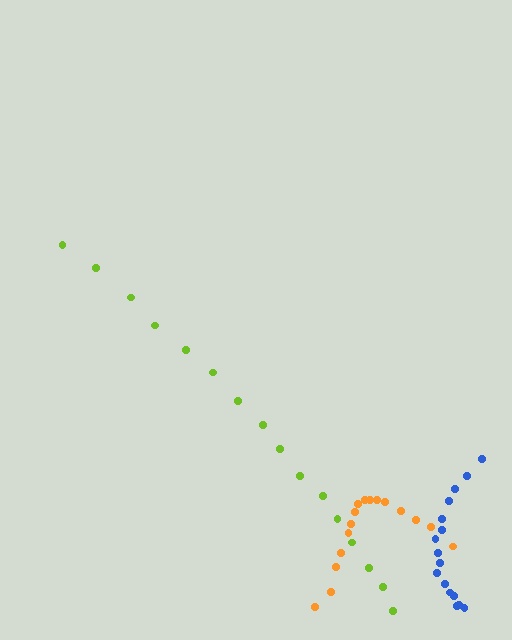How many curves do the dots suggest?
There are 3 distinct paths.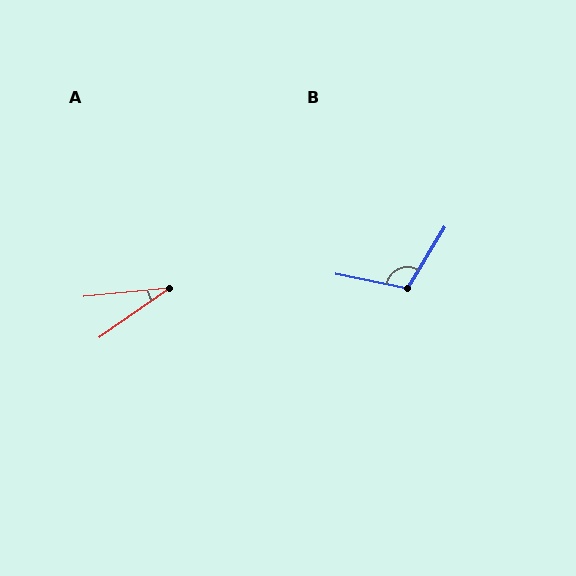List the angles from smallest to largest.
A (29°), B (110°).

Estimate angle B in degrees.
Approximately 110 degrees.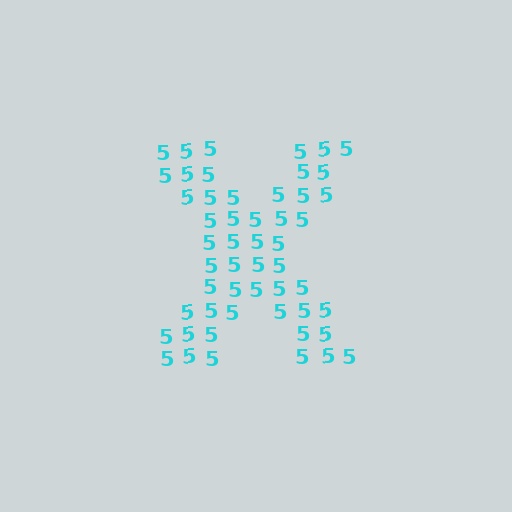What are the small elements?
The small elements are digit 5's.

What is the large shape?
The large shape is the letter X.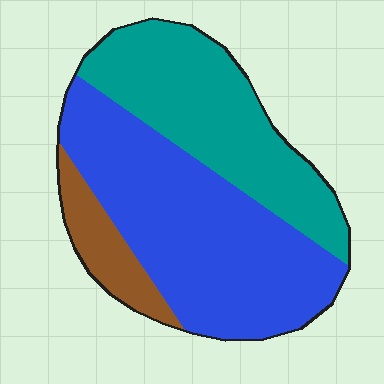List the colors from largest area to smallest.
From largest to smallest: blue, teal, brown.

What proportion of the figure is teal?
Teal covers 37% of the figure.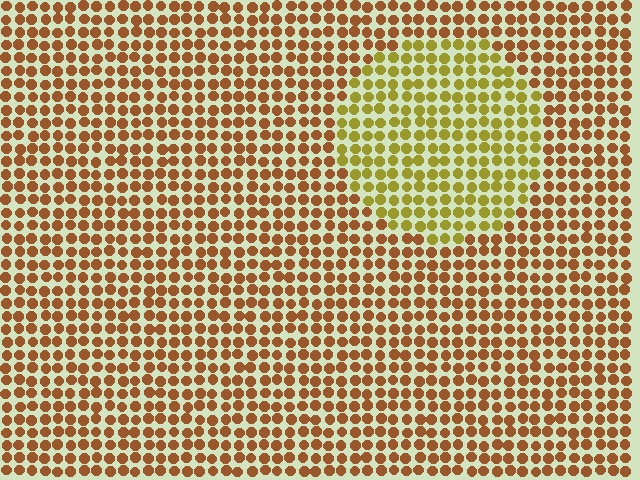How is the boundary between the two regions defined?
The boundary is defined purely by a slight shift in hue (about 36 degrees). Spacing, size, and orientation are identical on both sides.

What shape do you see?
I see a circle.